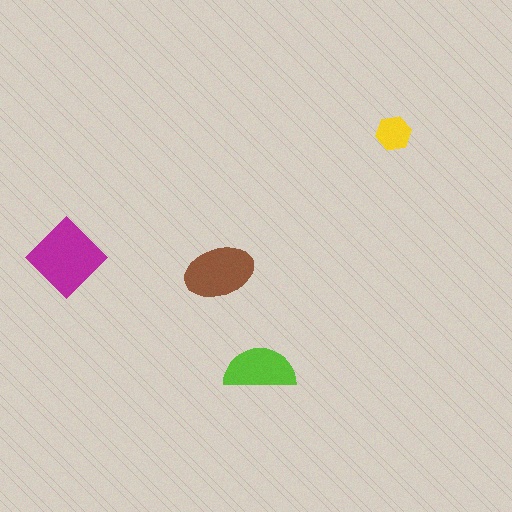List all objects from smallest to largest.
The yellow hexagon, the lime semicircle, the brown ellipse, the magenta diamond.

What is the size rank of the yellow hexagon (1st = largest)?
4th.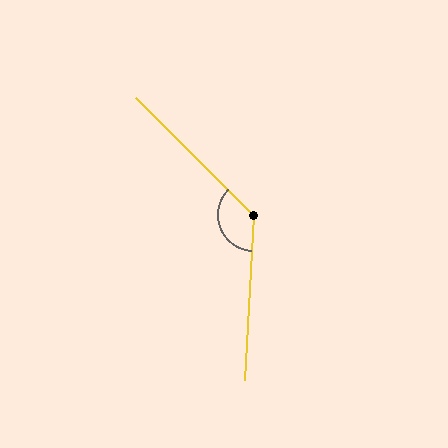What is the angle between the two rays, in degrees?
Approximately 132 degrees.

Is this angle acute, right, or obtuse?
It is obtuse.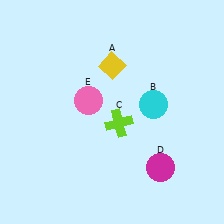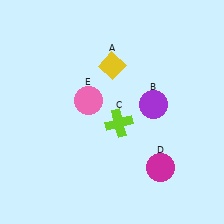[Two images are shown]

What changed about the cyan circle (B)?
In Image 1, B is cyan. In Image 2, it changed to purple.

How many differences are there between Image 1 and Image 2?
There is 1 difference between the two images.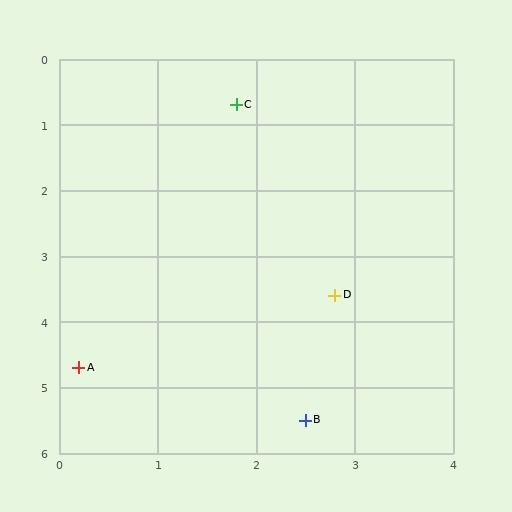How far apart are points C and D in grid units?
Points C and D are about 3.1 grid units apart.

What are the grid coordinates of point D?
Point D is at approximately (2.8, 3.6).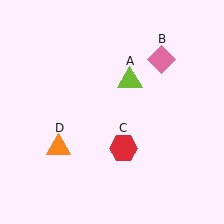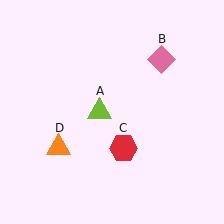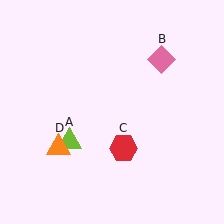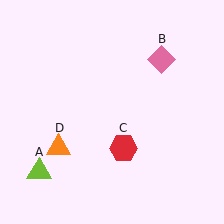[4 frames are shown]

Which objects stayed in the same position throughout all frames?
Pink diamond (object B) and red hexagon (object C) and orange triangle (object D) remained stationary.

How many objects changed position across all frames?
1 object changed position: lime triangle (object A).